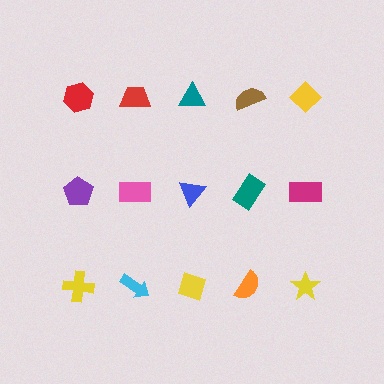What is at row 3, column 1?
A yellow cross.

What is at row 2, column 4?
A teal rectangle.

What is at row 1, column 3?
A teal triangle.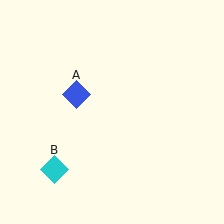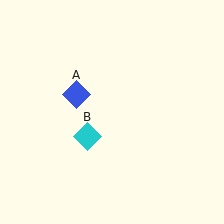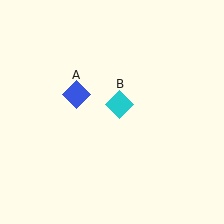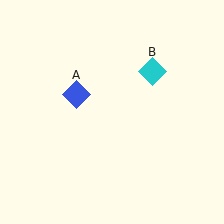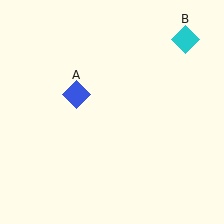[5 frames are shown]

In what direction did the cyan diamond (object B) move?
The cyan diamond (object B) moved up and to the right.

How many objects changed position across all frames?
1 object changed position: cyan diamond (object B).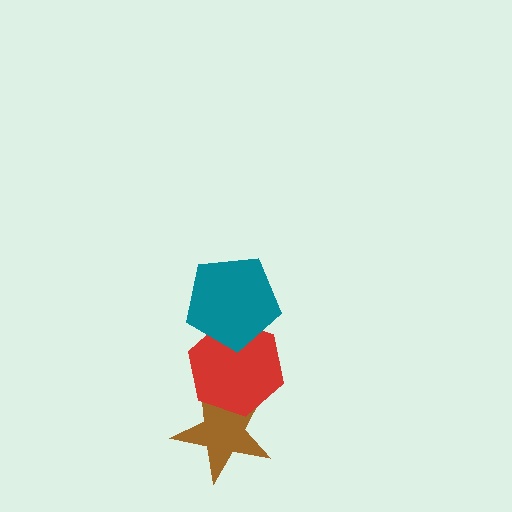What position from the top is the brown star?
The brown star is 3rd from the top.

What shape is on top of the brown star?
The red hexagon is on top of the brown star.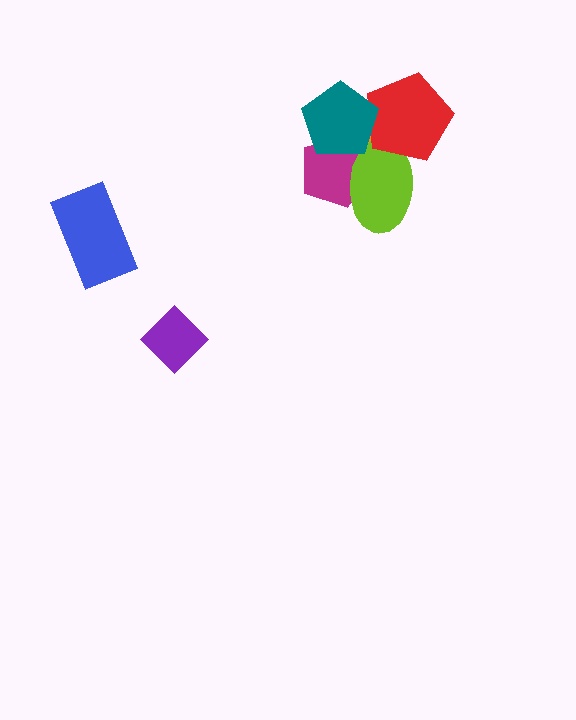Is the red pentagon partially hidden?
Yes, it is partially covered by another shape.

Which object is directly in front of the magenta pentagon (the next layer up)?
The lime ellipse is directly in front of the magenta pentagon.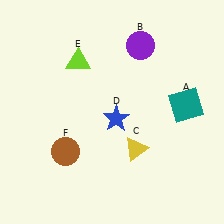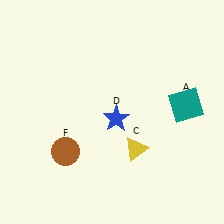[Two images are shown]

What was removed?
The lime triangle (E), the purple circle (B) were removed in Image 2.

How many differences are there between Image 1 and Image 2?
There are 2 differences between the two images.